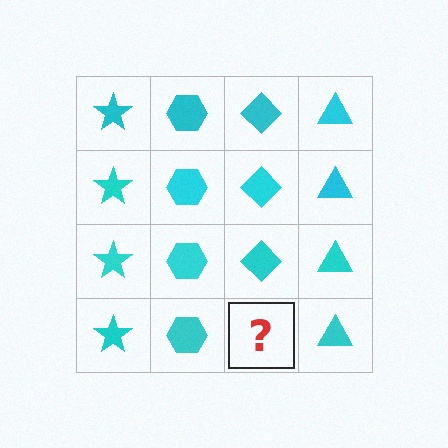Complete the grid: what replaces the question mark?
The question mark should be replaced with a cyan diamond.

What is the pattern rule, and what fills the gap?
The rule is that each column has a consistent shape. The gap should be filled with a cyan diamond.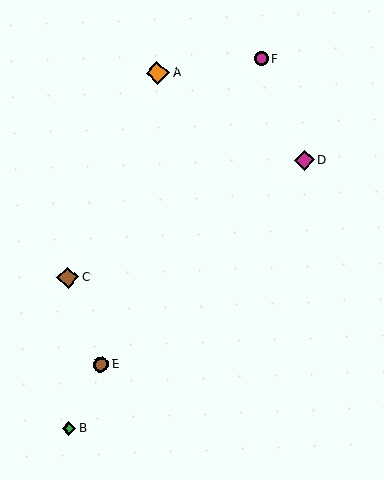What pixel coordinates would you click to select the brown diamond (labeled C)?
Click at (68, 278) to select the brown diamond C.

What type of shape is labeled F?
Shape F is a magenta circle.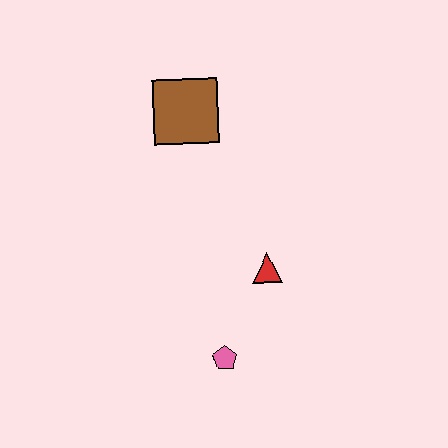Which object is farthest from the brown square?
The pink pentagon is farthest from the brown square.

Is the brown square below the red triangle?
No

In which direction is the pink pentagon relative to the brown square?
The pink pentagon is below the brown square.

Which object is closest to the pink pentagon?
The red triangle is closest to the pink pentagon.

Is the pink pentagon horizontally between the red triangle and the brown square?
Yes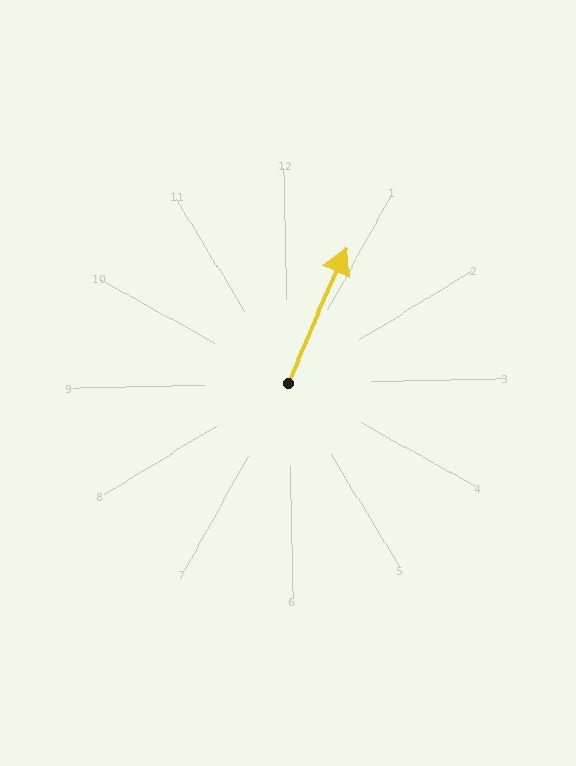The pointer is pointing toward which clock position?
Roughly 1 o'clock.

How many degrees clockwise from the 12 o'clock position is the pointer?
Approximately 25 degrees.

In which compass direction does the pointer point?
Northeast.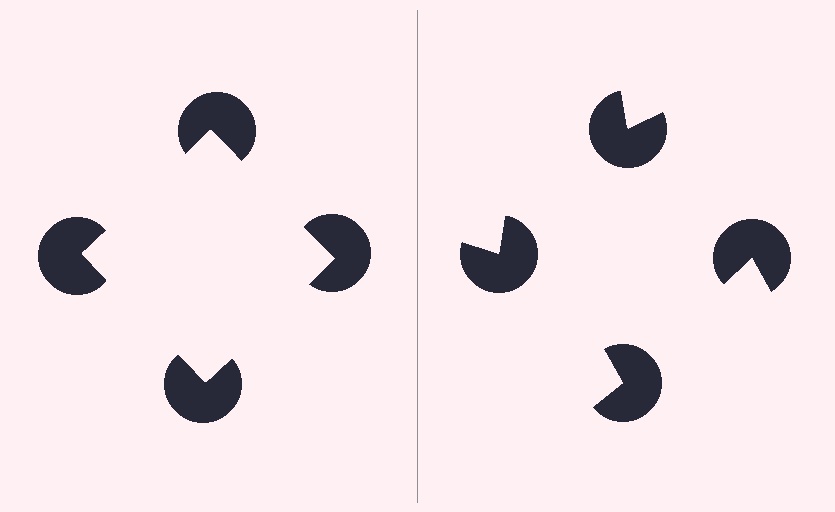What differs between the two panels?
The pac-man discs are positioned identically on both sides; only the wedge orientations differ. On the left they align to a square; on the right they are misaligned.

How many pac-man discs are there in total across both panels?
8 — 4 on each side.